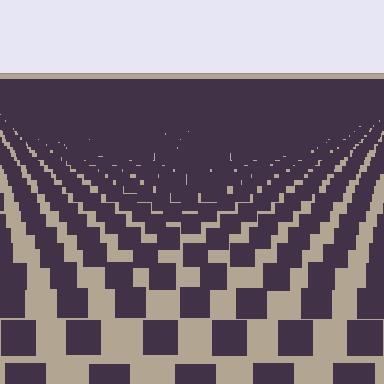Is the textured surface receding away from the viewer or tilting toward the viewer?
The surface is receding away from the viewer. Texture elements get smaller and denser toward the top.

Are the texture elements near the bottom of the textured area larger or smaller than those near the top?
Larger. Near the bottom, elements are closer to the viewer and appear at a bigger on-screen size.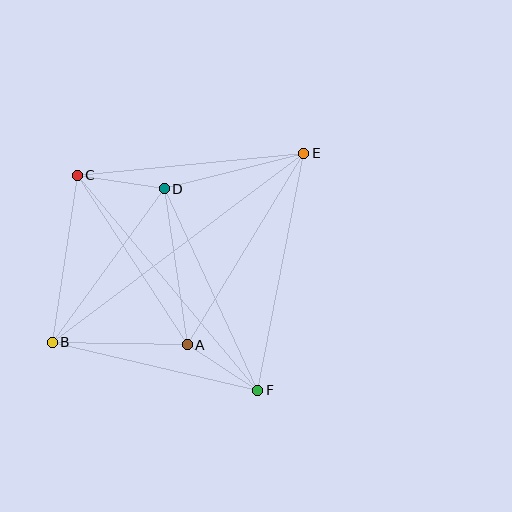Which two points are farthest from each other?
Points B and E are farthest from each other.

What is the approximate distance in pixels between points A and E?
The distance between A and E is approximately 224 pixels.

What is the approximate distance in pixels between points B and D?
The distance between B and D is approximately 190 pixels.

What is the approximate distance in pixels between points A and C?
The distance between A and C is approximately 202 pixels.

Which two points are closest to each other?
Points A and F are closest to each other.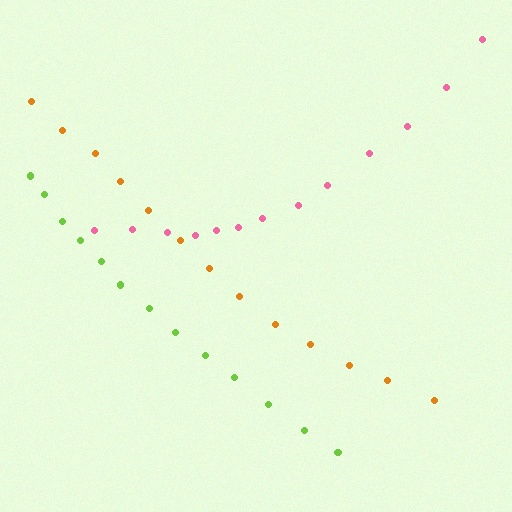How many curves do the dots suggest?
There are 3 distinct paths.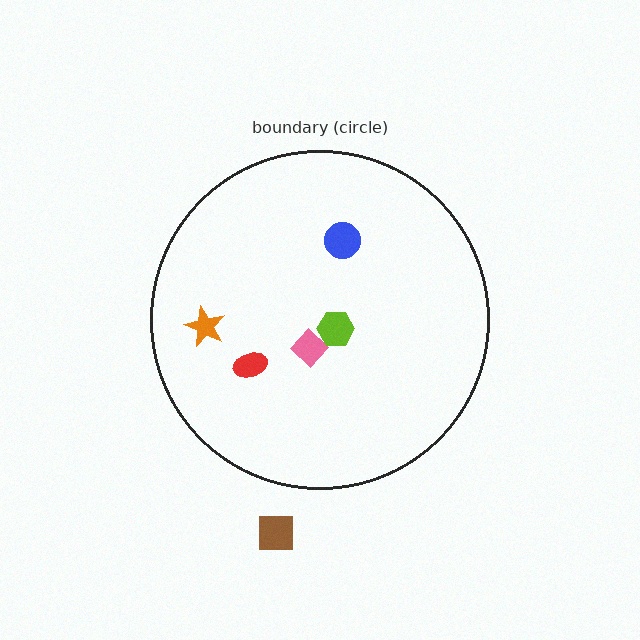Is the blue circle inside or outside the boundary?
Inside.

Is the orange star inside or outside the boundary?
Inside.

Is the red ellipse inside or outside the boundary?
Inside.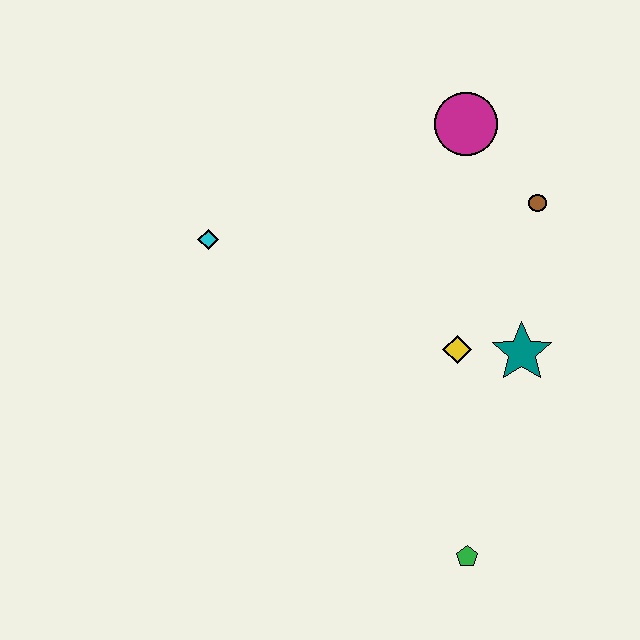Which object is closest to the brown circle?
The magenta circle is closest to the brown circle.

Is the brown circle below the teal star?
No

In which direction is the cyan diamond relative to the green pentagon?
The cyan diamond is above the green pentagon.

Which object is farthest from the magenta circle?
The green pentagon is farthest from the magenta circle.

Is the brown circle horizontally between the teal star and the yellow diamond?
No